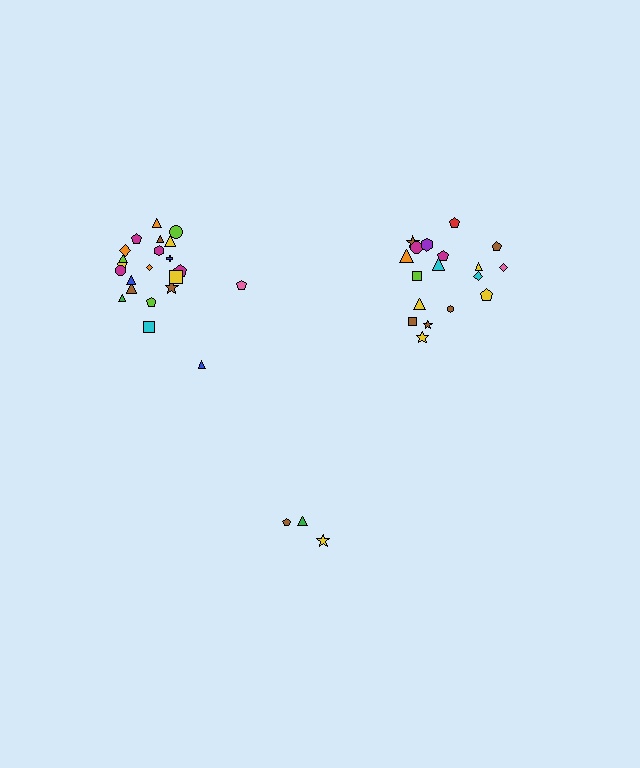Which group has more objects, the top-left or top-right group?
The top-left group.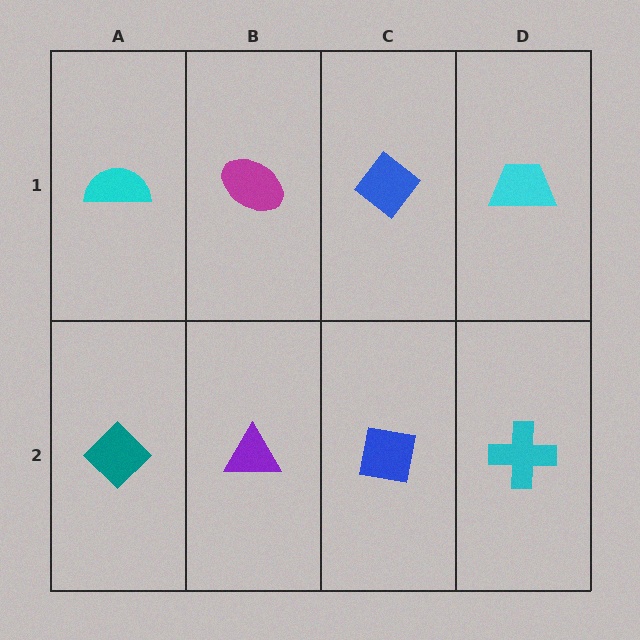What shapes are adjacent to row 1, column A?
A teal diamond (row 2, column A), a magenta ellipse (row 1, column B).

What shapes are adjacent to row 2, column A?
A cyan semicircle (row 1, column A), a purple triangle (row 2, column B).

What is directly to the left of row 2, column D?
A blue square.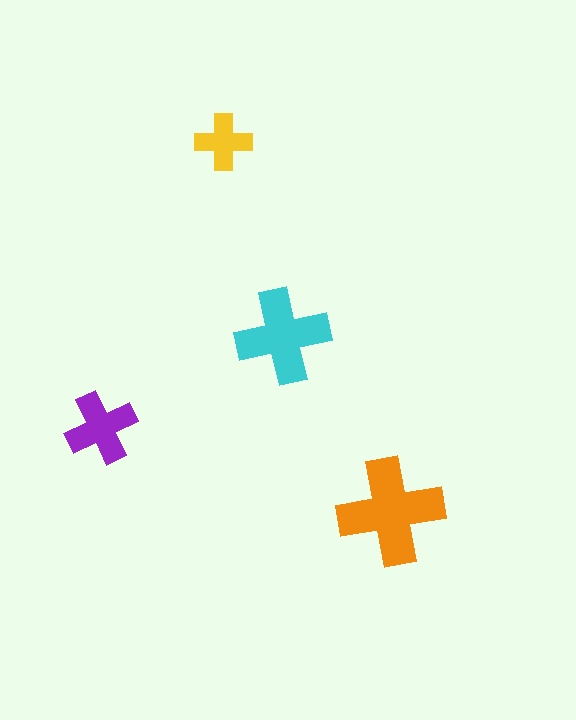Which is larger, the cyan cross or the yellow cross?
The cyan one.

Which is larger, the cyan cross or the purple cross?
The cyan one.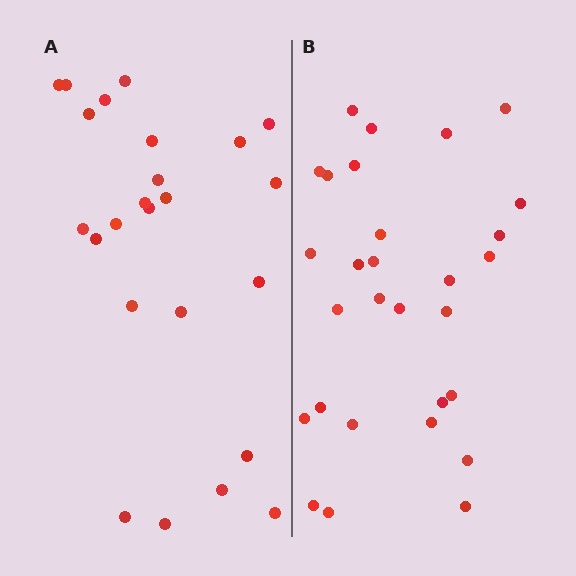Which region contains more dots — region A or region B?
Region B (the right region) has more dots.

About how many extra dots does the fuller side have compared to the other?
Region B has about 5 more dots than region A.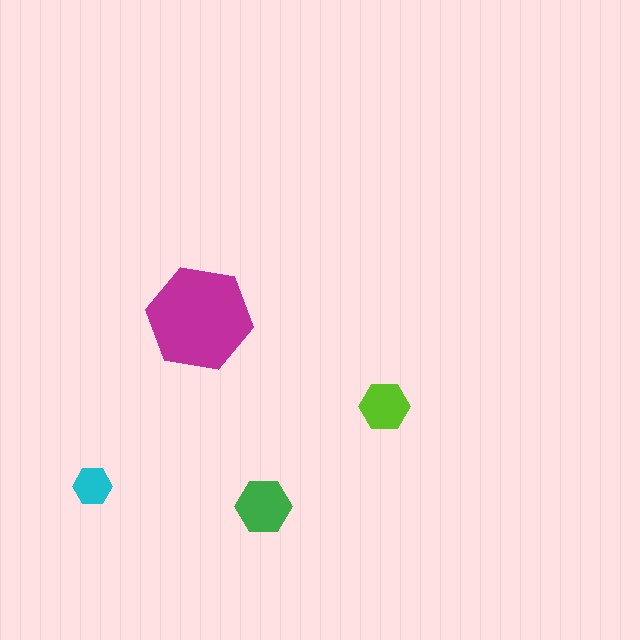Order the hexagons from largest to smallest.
the magenta one, the green one, the lime one, the cyan one.